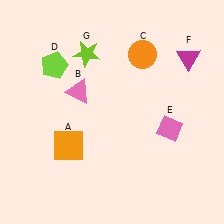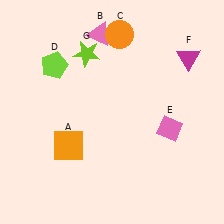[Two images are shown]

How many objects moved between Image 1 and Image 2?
2 objects moved between the two images.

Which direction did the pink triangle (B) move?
The pink triangle (B) moved up.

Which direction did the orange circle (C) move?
The orange circle (C) moved left.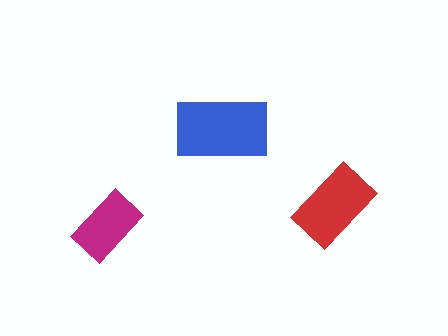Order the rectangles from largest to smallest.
the blue one, the red one, the magenta one.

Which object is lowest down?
The magenta rectangle is bottommost.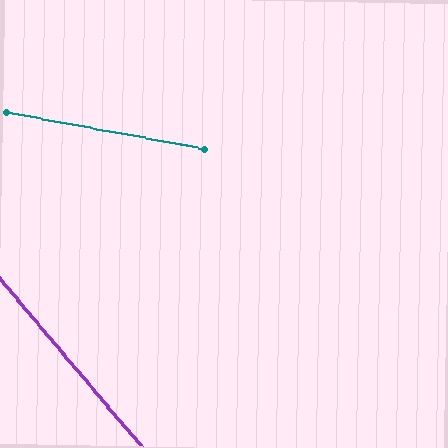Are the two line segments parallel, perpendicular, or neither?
Neither parallel nor perpendicular — they differ by about 39°.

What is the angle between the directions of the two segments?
Approximately 39 degrees.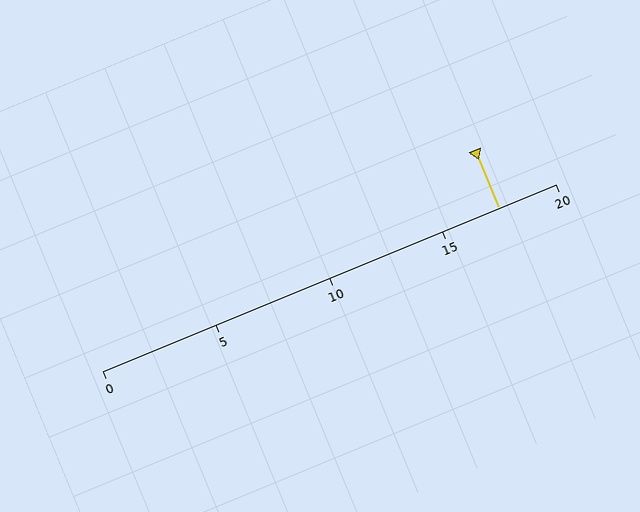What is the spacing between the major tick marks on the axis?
The major ticks are spaced 5 apart.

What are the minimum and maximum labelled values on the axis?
The axis runs from 0 to 20.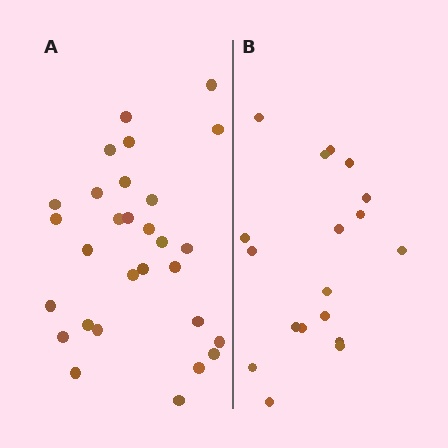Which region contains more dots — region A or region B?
Region A (the left region) has more dots.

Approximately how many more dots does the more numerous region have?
Region A has roughly 12 or so more dots than region B.